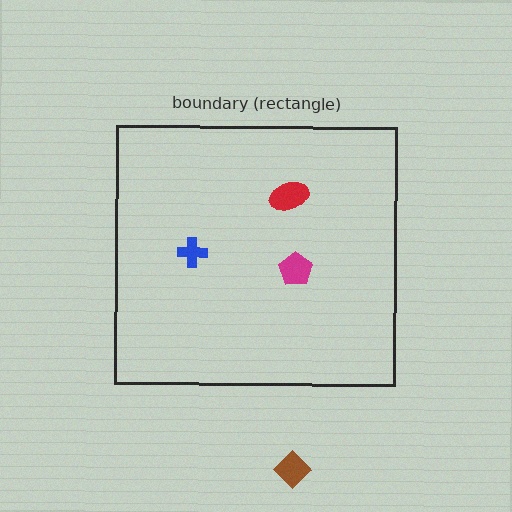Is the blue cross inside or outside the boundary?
Inside.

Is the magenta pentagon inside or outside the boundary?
Inside.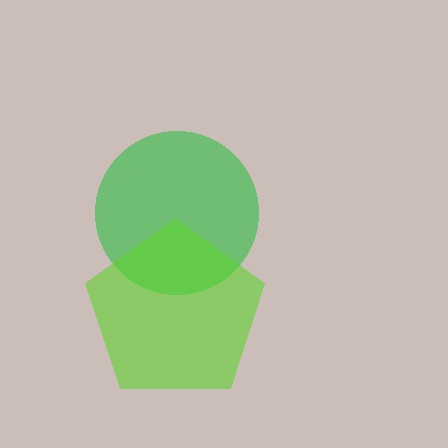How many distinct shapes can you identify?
There are 2 distinct shapes: a green circle, a lime pentagon.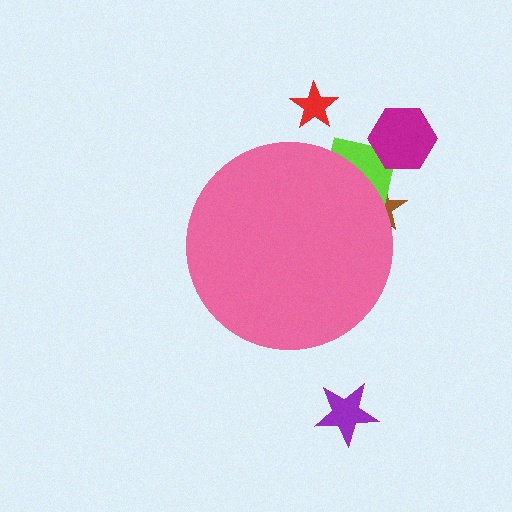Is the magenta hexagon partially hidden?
No, the magenta hexagon is fully visible.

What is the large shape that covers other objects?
A pink circle.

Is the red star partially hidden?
No, the red star is fully visible.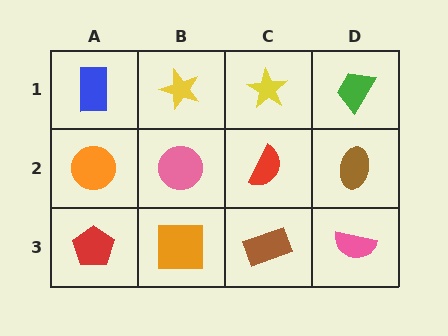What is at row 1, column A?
A blue rectangle.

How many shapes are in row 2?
4 shapes.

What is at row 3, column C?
A brown rectangle.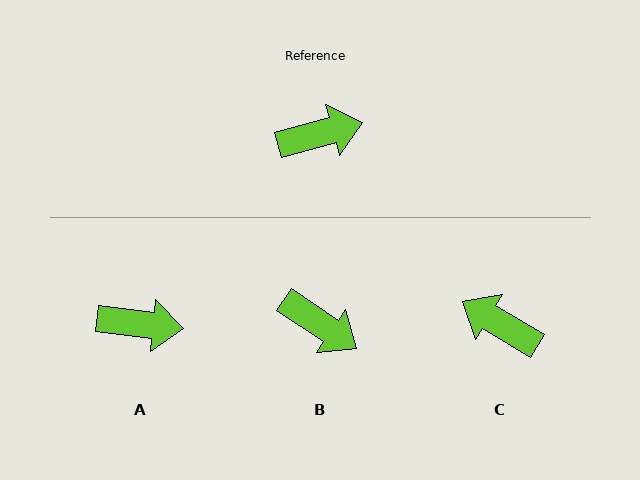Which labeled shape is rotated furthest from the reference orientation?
C, about 134 degrees away.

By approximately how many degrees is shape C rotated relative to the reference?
Approximately 134 degrees counter-clockwise.